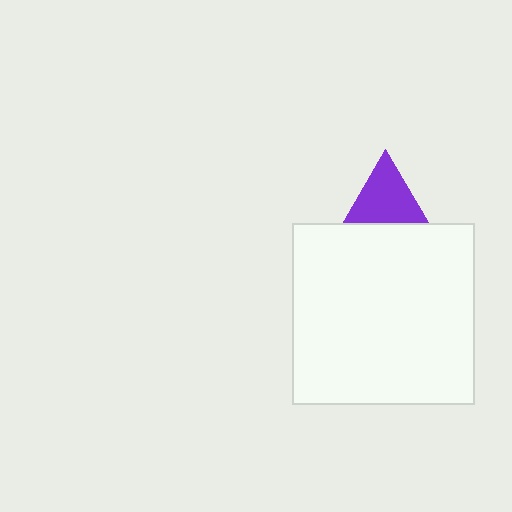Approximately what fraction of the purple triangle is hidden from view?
Roughly 32% of the purple triangle is hidden behind the white square.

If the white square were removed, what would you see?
You would see the complete purple triangle.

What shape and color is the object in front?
The object in front is a white square.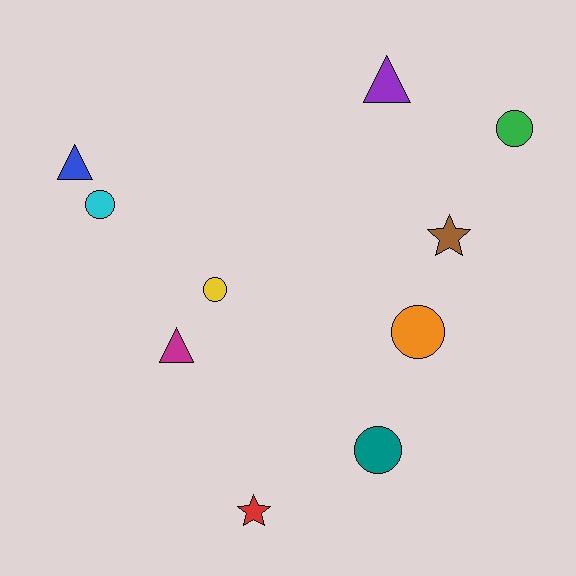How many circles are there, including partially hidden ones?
There are 5 circles.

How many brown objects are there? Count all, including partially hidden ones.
There is 1 brown object.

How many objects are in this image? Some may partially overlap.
There are 10 objects.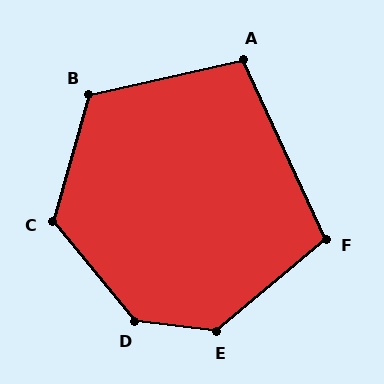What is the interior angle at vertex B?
Approximately 118 degrees (obtuse).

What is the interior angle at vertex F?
Approximately 106 degrees (obtuse).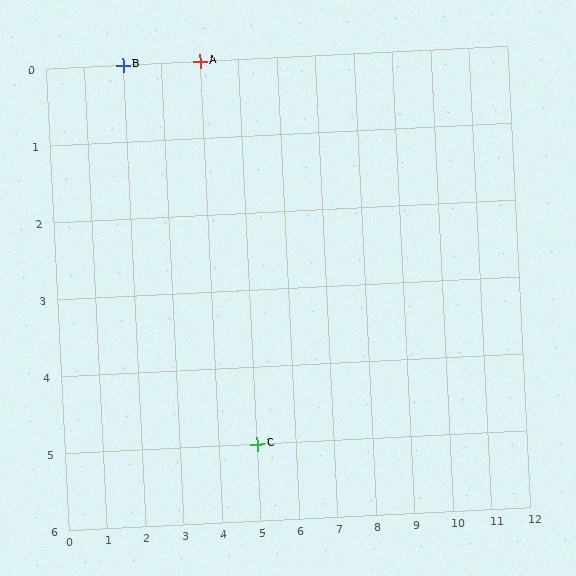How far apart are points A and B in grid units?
Points A and B are 2 columns apart.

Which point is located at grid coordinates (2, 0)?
Point B is at (2, 0).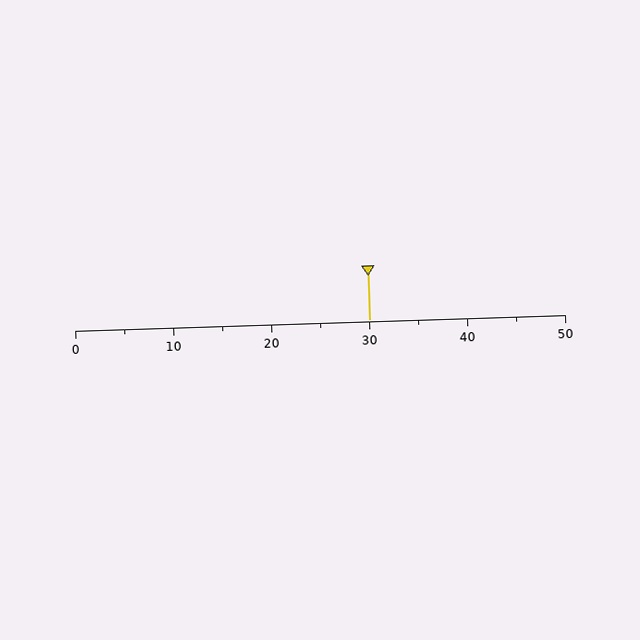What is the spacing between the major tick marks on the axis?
The major ticks are spaced 10 apart.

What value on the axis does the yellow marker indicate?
The marker indicates approximately 30.